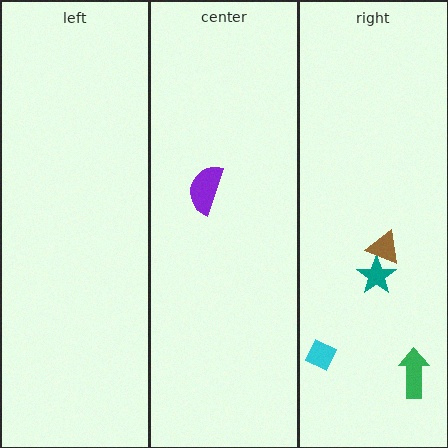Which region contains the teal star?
The right region.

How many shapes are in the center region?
1.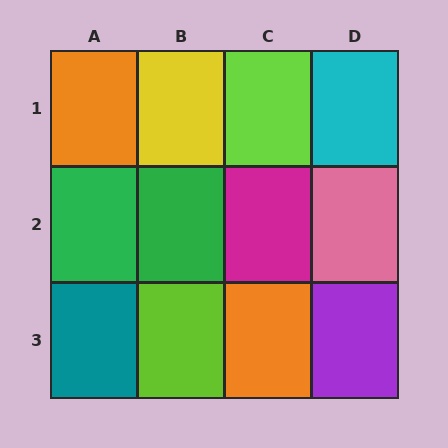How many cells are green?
2 cells are green.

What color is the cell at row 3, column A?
Teal.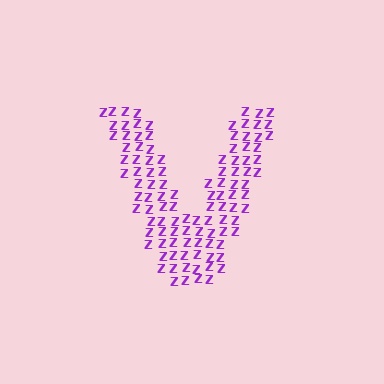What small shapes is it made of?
It is made of small letter Z's.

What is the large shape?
The large shape is the letter V.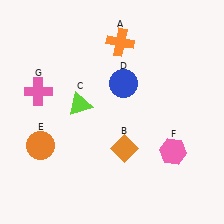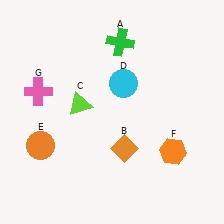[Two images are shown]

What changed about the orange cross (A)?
In Image 1, A is orange. In Image 2, it changed to green.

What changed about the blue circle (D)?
In Image 1, D is blue. In Image 2, it changed to cyan.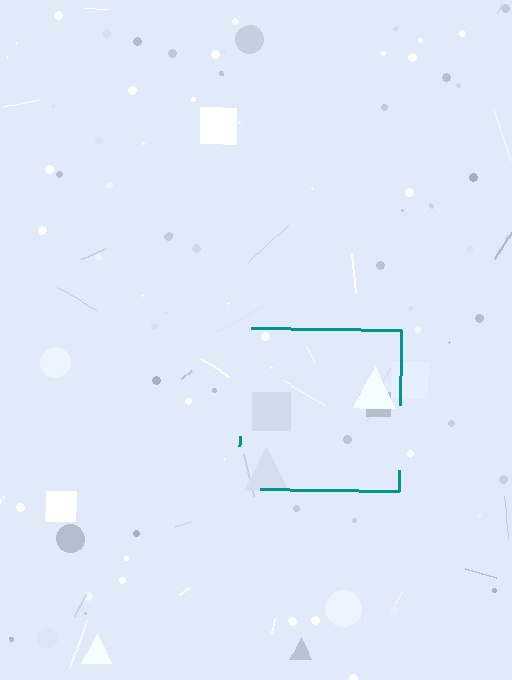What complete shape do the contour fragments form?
The contour fragments form a square.